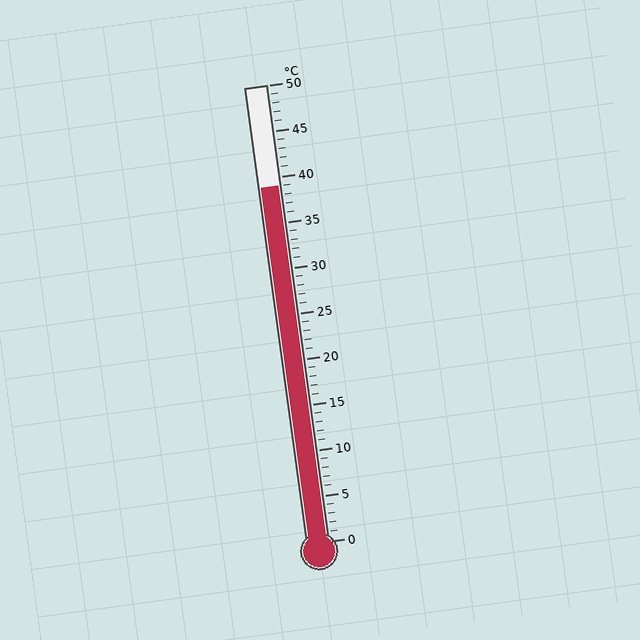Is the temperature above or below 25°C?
The temperature is above 25°C.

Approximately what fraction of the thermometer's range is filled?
The thermometer is filled to approximately 80% of its range.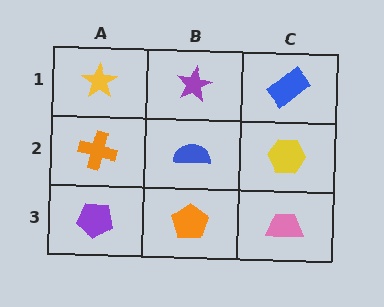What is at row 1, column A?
A yellow star.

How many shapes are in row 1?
3 shapes.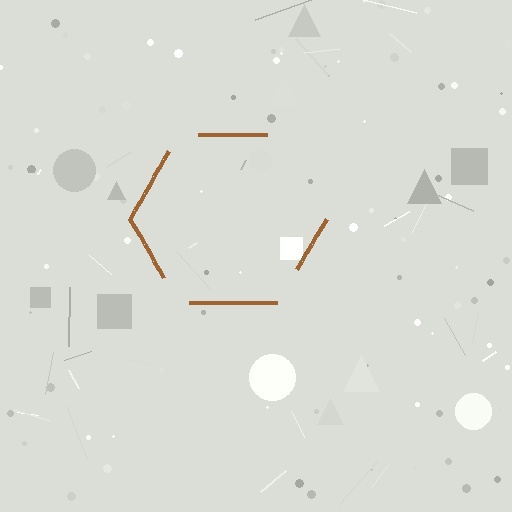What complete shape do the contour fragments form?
The contour fragments form a hexagon.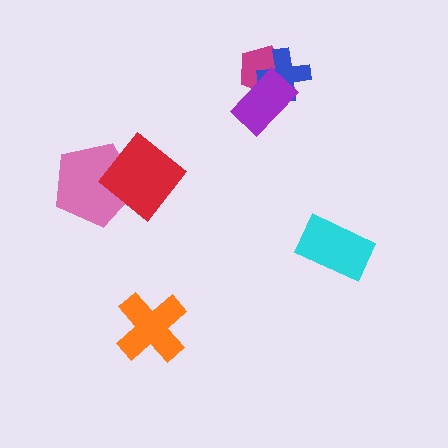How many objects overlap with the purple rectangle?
2 objects overlap with the purple rectangle.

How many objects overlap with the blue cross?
2 objects overlap with the blue cross.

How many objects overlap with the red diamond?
1 object overlaps with the red diamond.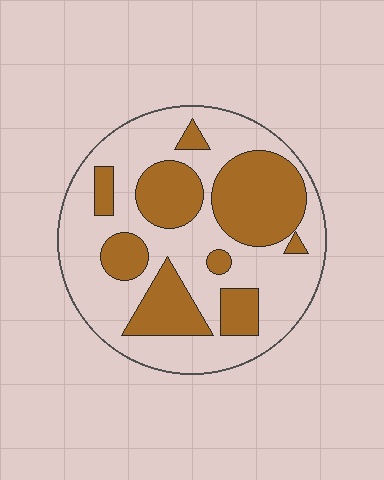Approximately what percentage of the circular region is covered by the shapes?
Approximately 35%.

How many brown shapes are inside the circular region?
9.